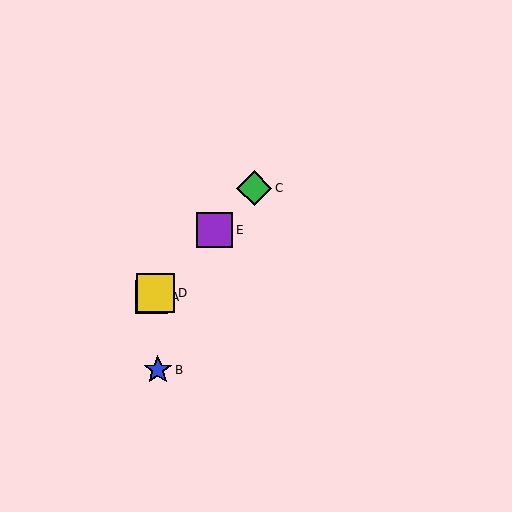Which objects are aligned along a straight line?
Objects A, C, D, E are aligned along a straight line.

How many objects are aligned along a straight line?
4 objects (A, C, D, E) are aligned along a straight line.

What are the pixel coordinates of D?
Object D is at (155, 293).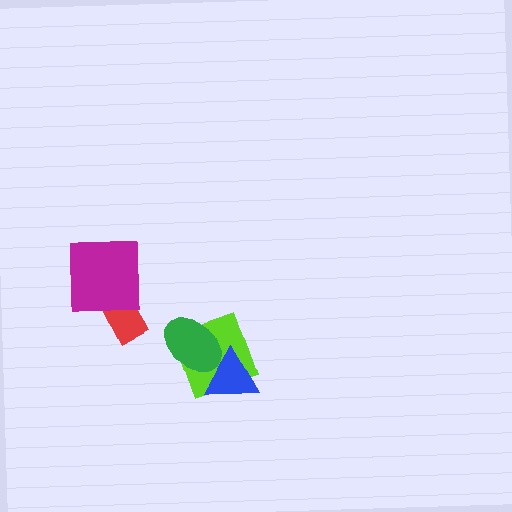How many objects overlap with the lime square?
2 objects overlap with the lime square.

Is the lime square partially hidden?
Yes, it is partially covered by another shape.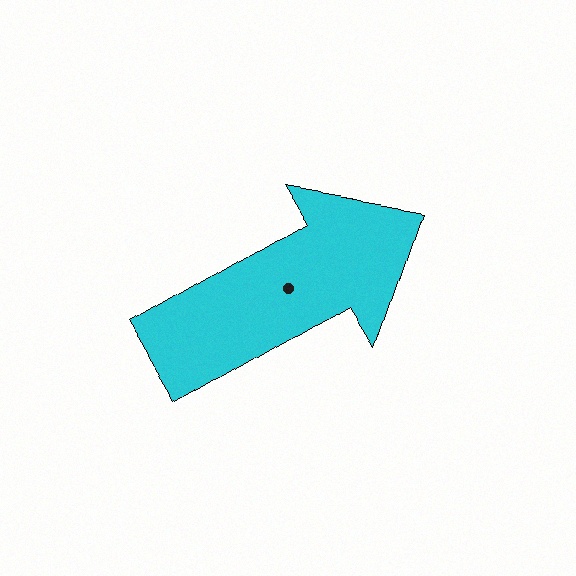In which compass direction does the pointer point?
Northeast.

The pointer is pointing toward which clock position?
Roughly 2 o'clock.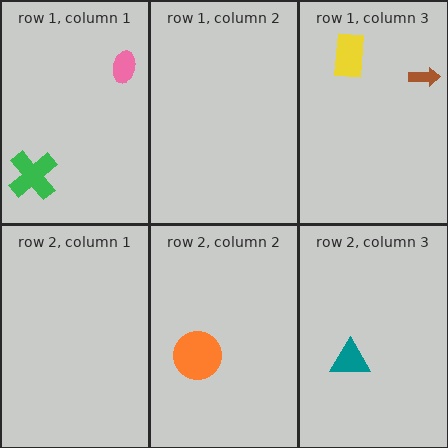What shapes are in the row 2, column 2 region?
The orange circle.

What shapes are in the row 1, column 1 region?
The green cross, the pink ellipse.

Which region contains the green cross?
The row 1, column 1 region.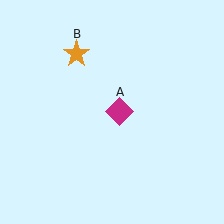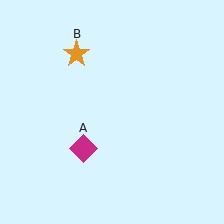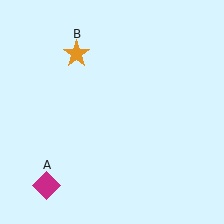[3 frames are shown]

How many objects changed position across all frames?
1 object changed position: magenta diamond (object A).